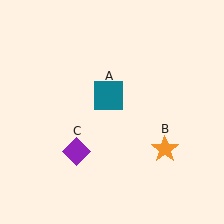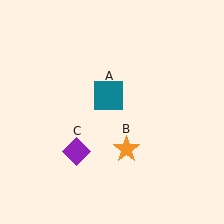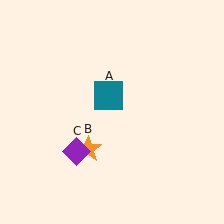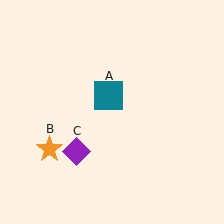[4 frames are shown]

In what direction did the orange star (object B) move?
The orange star (object B) moved left.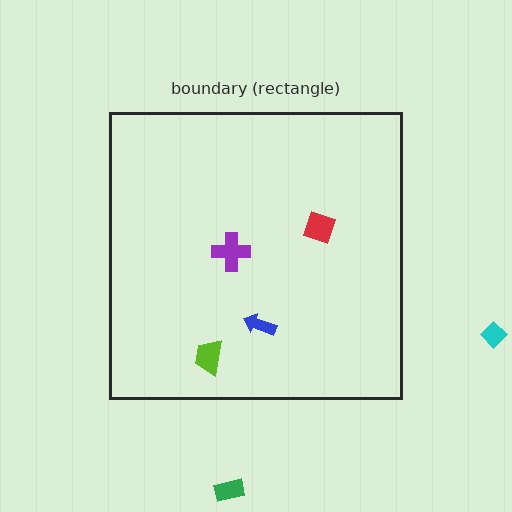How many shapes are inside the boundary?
4 inside, 2 outside.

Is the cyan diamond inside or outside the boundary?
Outside.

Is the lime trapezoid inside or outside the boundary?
Inside.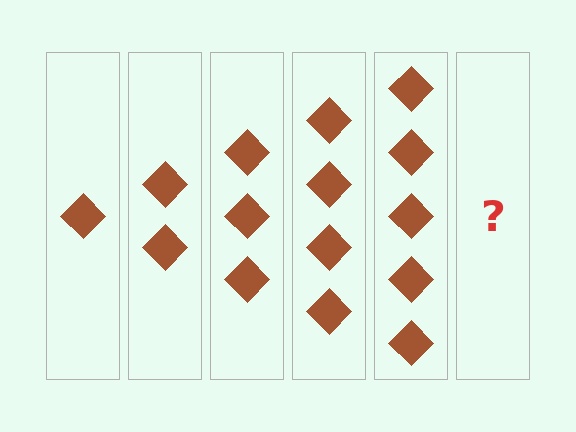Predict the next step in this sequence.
The next step is 6 diamonds.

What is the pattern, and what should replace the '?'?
The pattern is that each step adds one more diamond. The '?' should be 6 diamonds.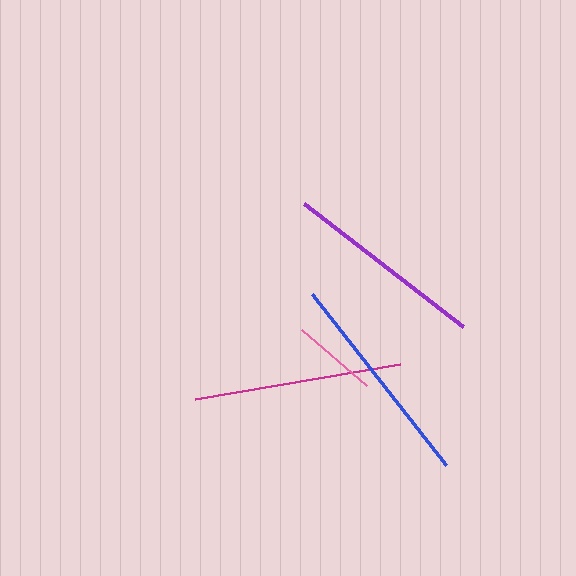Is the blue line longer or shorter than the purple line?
The blue line is longer than the purple line.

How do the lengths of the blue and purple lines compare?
The blue and purple lines are approximately the same length.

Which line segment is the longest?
The blue line is the longest at approximately 218 pixels.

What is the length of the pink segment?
The pink segment is approximately 86 pixels long.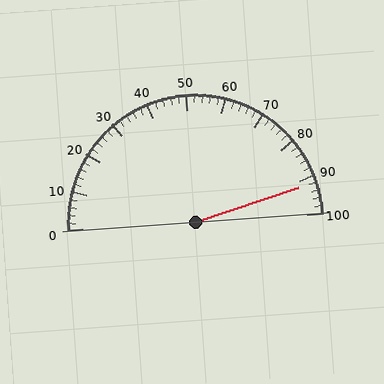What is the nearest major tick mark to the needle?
The nearest major tick mark is 90.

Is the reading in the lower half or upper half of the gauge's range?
The reading is in the upper half of the range (0 to 100).